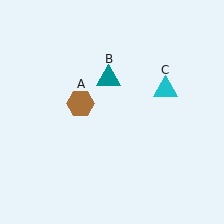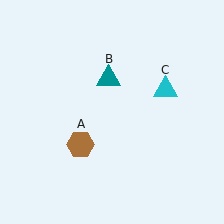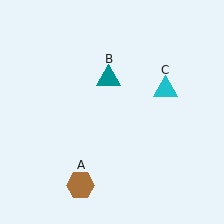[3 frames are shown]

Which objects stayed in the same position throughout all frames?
Teal triangle (object B) and cyan triangle (object C) remained stationary.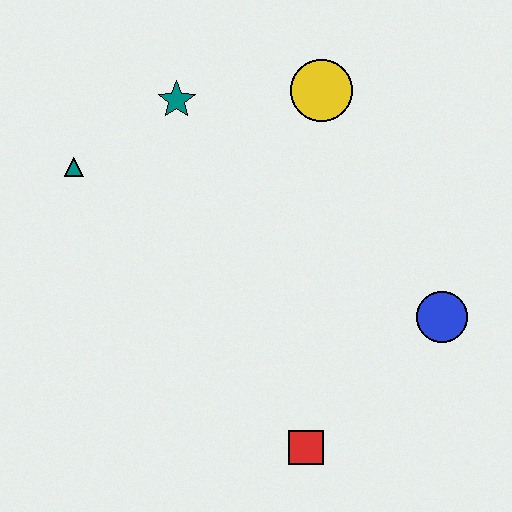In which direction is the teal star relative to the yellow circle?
The teal star is to the left of the yellow circle.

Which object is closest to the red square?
The blue circle is closest to the red square.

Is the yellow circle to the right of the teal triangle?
Yes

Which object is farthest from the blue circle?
The teal triangle is farthest from the blue circle.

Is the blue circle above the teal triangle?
No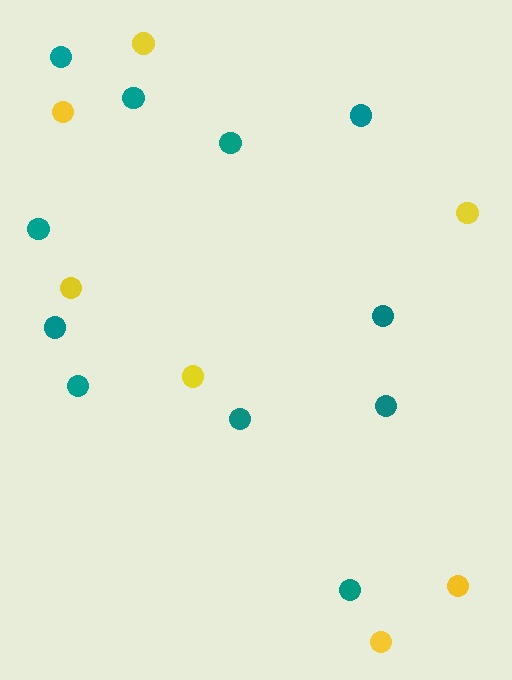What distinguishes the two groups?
There are 2 groups: one group of yellow circles (7) and one group of teal circles (11).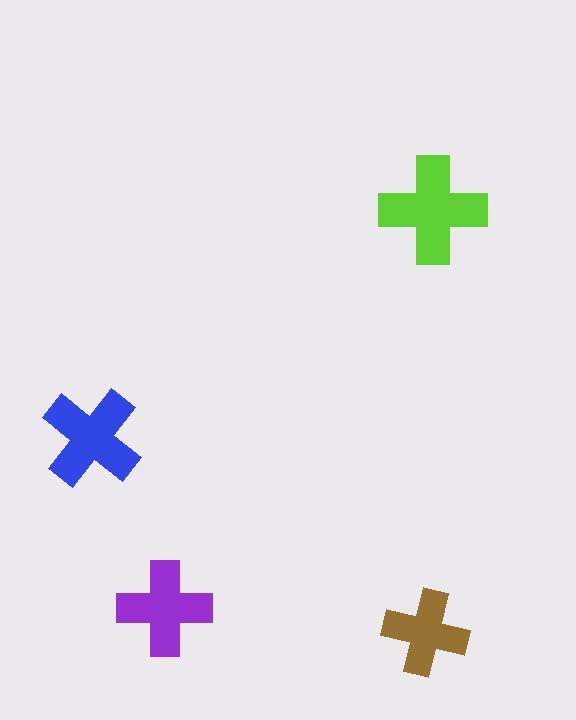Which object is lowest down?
The brown cross is bottommost.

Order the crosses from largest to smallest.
the lime one, the blue one, the purple one, the brown one.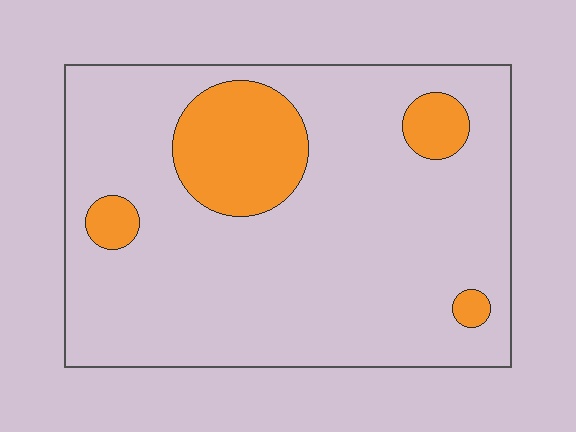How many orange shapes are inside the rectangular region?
4.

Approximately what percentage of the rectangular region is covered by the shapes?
Approximately 15%.